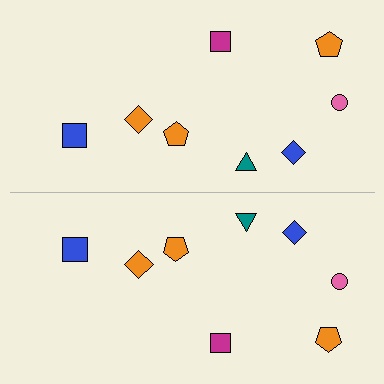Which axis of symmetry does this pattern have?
The pattern has a horizontal axis of symmetry running through the center of the image.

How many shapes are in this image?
There are 16 shapes in this image.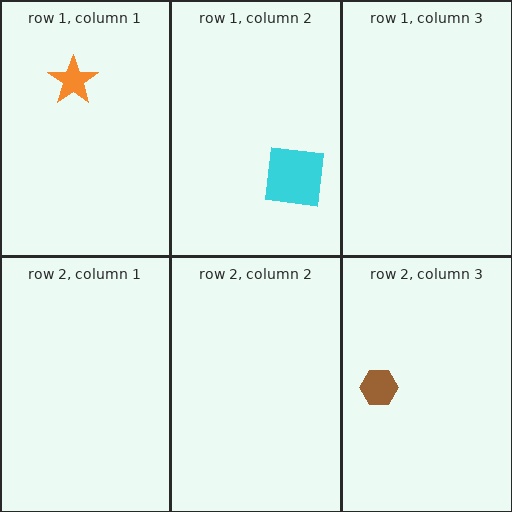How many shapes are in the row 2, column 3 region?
1.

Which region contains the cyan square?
The row 1, column 2 region.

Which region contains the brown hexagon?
The row 2, column 3 region.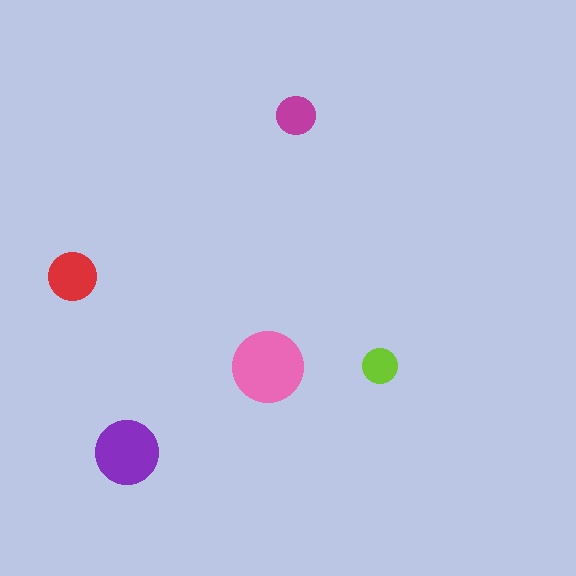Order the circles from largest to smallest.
the pink one, the purple one, the red one, the magenta one, the lime one.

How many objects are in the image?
There are 5 objects in the image.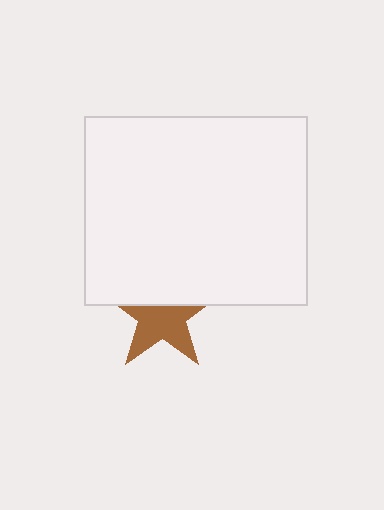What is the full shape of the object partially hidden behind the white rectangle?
The partially hidden object is a brown star.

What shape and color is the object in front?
The object in front is a white rectangle.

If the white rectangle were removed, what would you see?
You would see the complete brown star.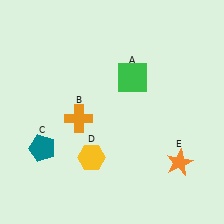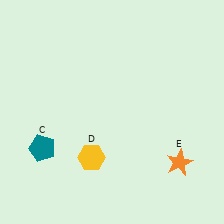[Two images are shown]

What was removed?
The orange cross (B), the green square (A) were removed in Image 2.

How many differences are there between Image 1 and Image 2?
There are 2 differences between the two images.